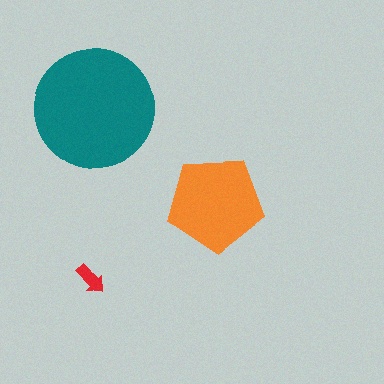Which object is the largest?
The teal circle.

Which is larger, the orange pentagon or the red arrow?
The orange pentagon.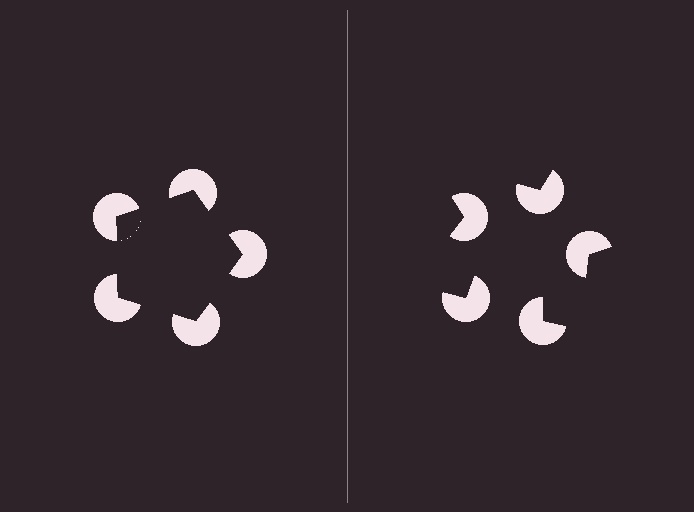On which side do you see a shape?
An illusory pentagon appears on the left side. On the right side the wedge cuts are rotated, so no coherent shape forms.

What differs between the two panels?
The pac-man discs are positioned identically on both sides; only the wedge orientations differ. On the left they align to a pentagon; on the right they are misaligned.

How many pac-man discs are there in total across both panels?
10 — 5 on each side.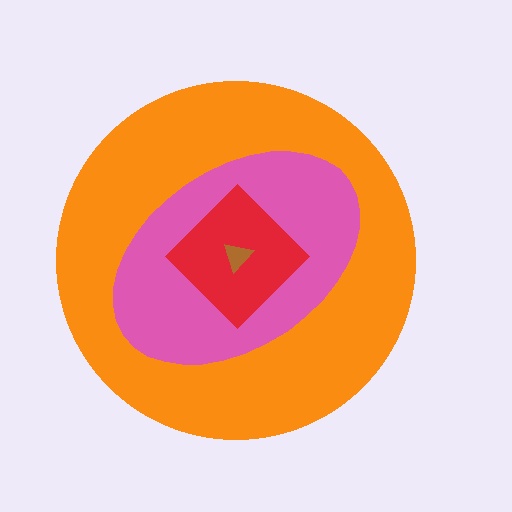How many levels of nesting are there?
4.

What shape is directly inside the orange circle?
The pink ellipse.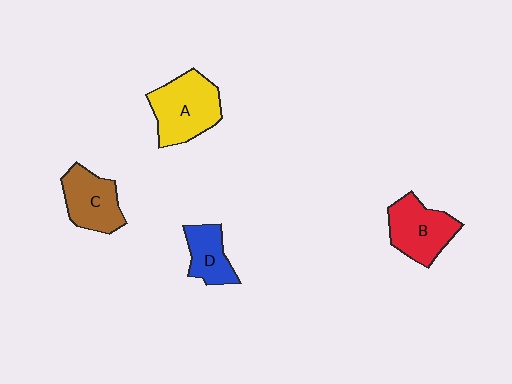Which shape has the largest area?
Shape A (yellow).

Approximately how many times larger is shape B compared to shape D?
Approximately 1.4 times.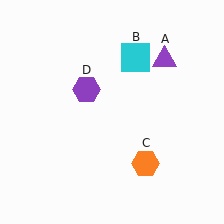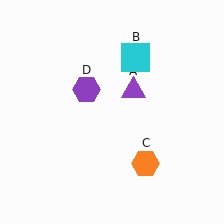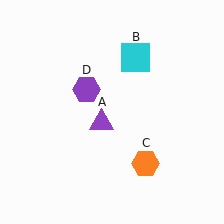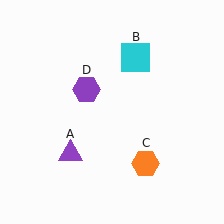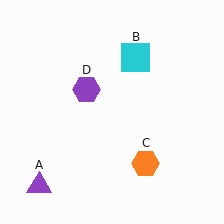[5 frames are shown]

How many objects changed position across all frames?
1 object changed position: purple triangle (object A).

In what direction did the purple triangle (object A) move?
The purple triangle (object A) moved down and to the left.